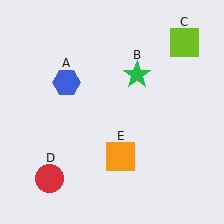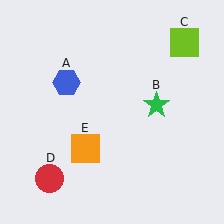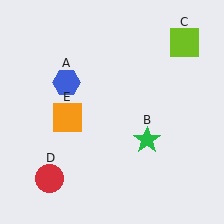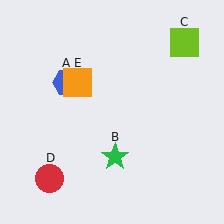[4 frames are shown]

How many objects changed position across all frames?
2 objects changed position: green star (object B), orange square (object E).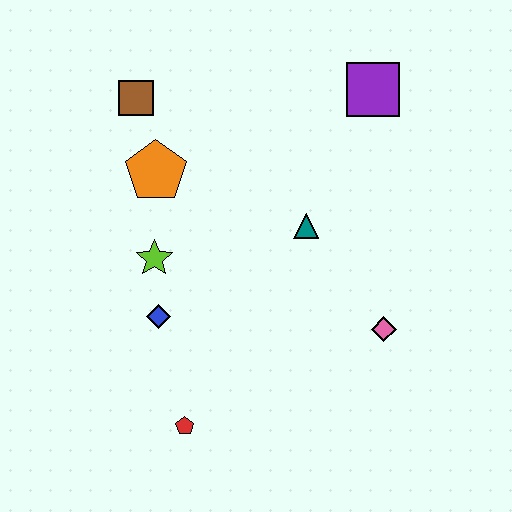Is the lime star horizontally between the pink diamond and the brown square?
Yes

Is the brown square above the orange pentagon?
Yes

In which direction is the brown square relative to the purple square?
The brown square is to the left of the purple square.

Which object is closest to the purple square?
The teal triangle is closest to the purple square.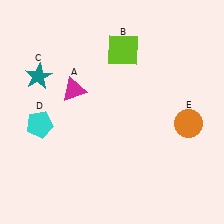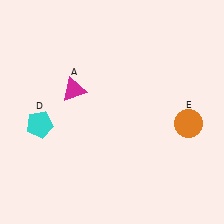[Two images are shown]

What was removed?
The lime square (B), the teal star (C) were removed in Image 2.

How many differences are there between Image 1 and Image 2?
There are 2 differences between the two images.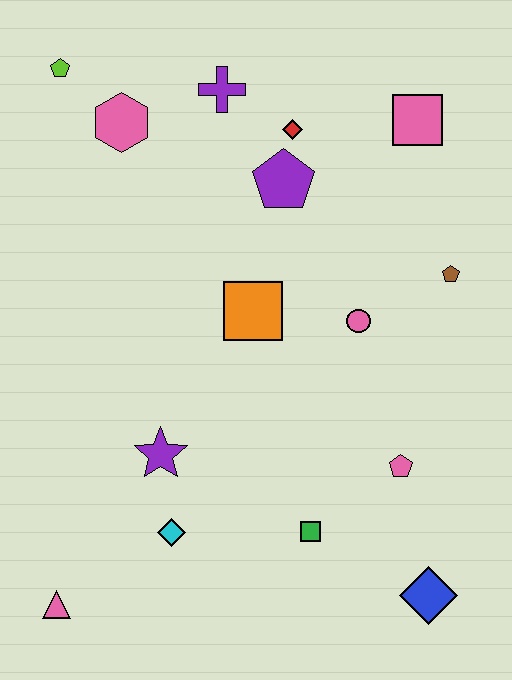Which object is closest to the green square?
The pink pentagon is closest to the green square.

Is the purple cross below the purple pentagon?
No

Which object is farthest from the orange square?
The pink triangle is farthest from the orange square.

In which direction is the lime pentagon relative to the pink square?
The lime pentagon is to the left of the pink square.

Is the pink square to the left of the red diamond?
No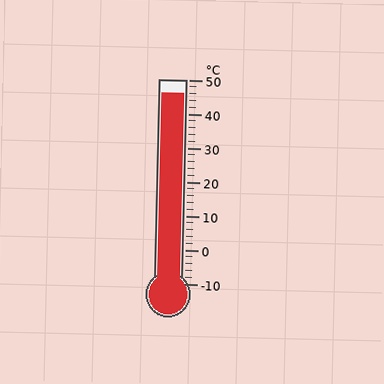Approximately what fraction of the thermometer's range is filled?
The thermometer is filled to approximately 95% of its range.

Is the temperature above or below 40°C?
The temperature is above 40°C.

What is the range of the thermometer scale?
The thermometer scale ranges from -10°C to 50°C.